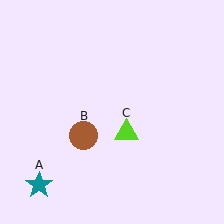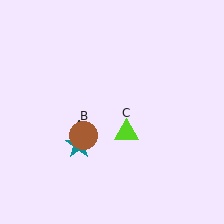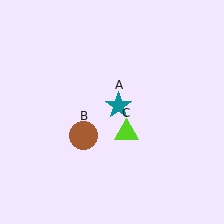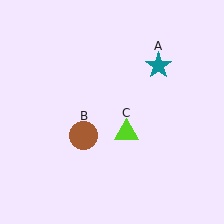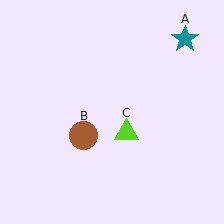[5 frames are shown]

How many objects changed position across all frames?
1 object changed position: teal star (object A).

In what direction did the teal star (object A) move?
The teal star (object A) moved up and to the right.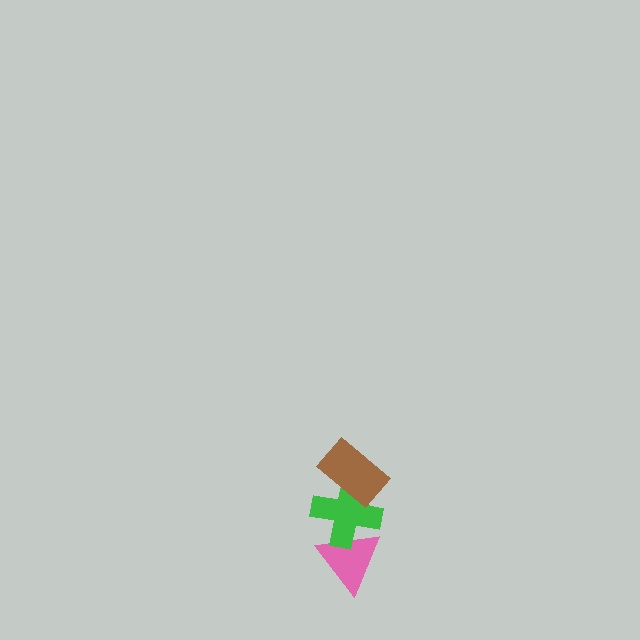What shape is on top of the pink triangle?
The green cross is on top of the pink triangle.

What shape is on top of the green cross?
The brown rectangle is on top of the green cross.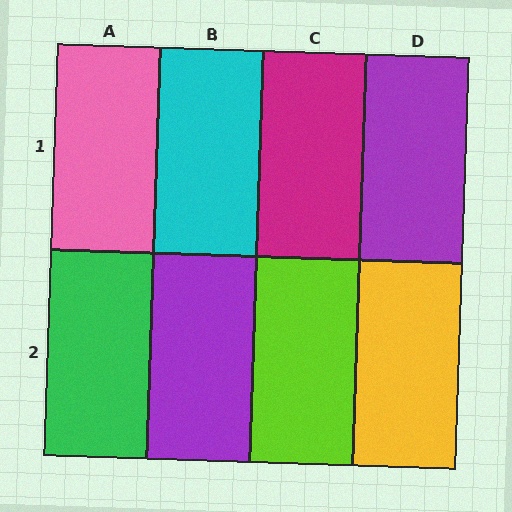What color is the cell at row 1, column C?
Magenta.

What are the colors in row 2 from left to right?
Green, purple, lime, yellow.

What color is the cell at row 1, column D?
Purple.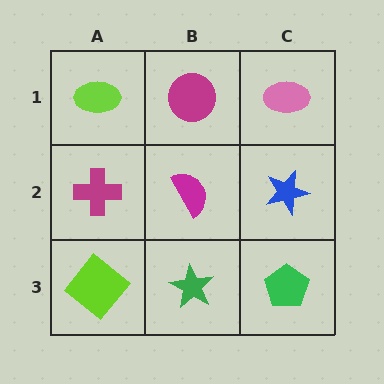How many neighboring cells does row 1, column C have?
2.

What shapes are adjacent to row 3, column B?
A magenta semicircle (row 2, column B), a lime diamond (row 3, column A), a green pentagon (row 3, column C).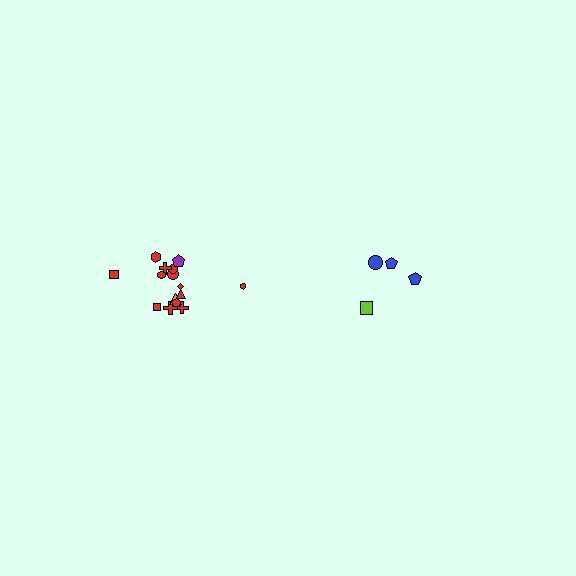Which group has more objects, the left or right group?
The left group.